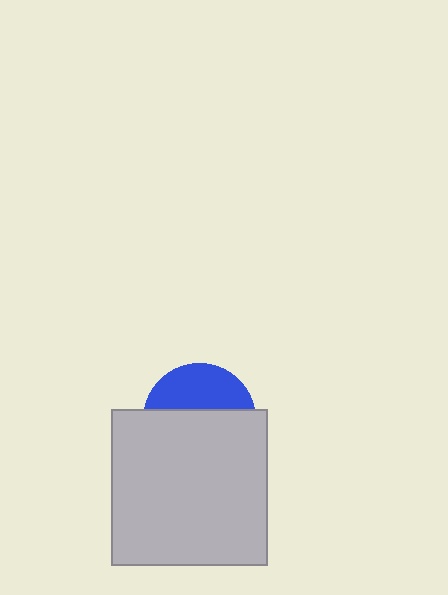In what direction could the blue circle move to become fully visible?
The blue circle could move up. That would shift it out from behind the light gray square entirely.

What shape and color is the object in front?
The object in front is a light gray square.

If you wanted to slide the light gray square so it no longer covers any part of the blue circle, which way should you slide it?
Slide it down — that is the most direct way to separate the two shapes.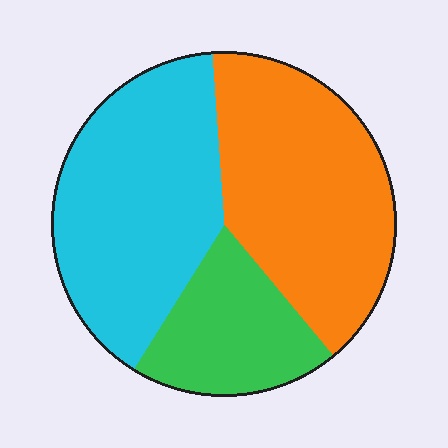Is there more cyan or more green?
Cyan.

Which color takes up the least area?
Green, at roughly 20%.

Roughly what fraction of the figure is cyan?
Cyan takes up between a third and a half of the figure.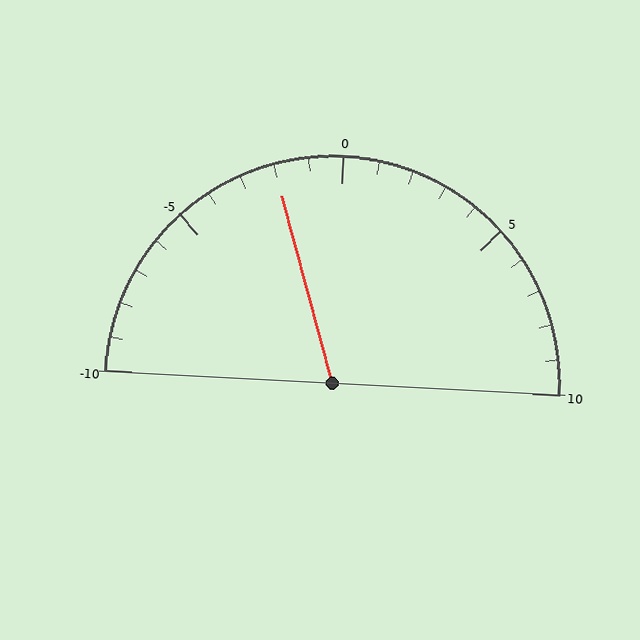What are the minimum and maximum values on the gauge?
The gauge ranges from -10 to 10.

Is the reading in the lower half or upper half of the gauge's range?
The reading is in the lower half of the range (-10 to 10).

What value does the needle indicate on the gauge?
The needle indicates approximately -2.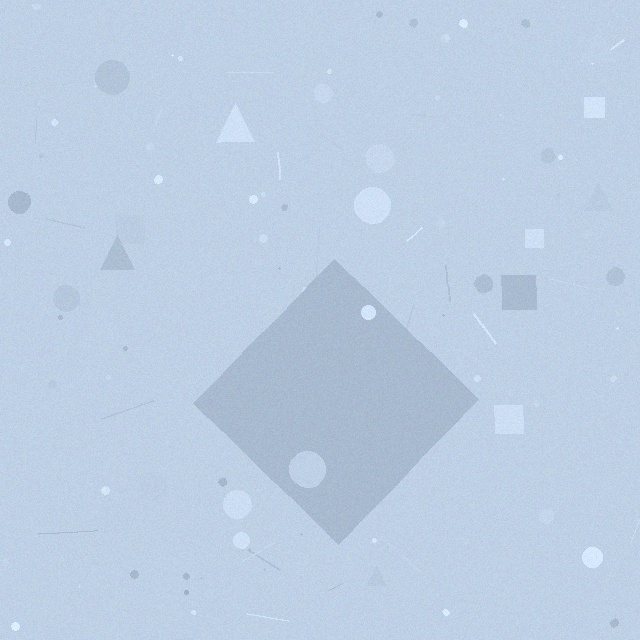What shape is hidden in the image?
A diamond is hidden in the image.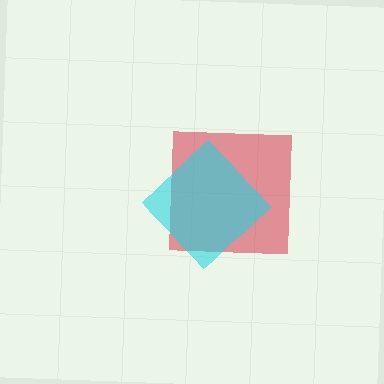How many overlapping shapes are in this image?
There are 2 overlapping shapes in the image.